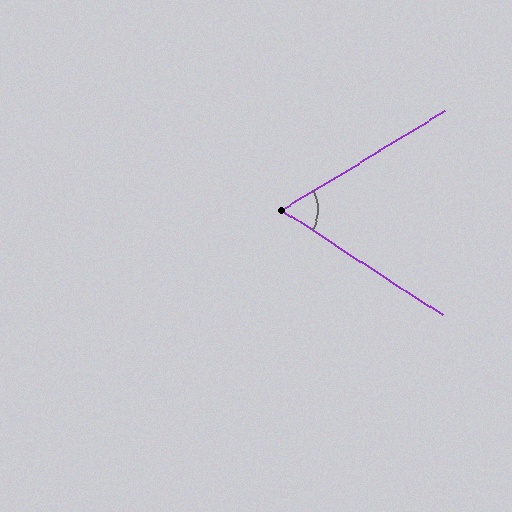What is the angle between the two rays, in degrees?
Approximately 64 degrees.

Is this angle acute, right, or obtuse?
It is acute.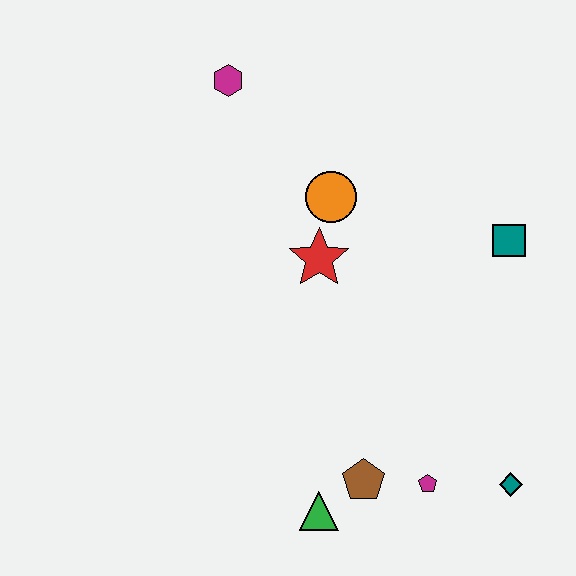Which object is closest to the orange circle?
The red star is closest to the orange circle.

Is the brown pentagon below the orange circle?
Yes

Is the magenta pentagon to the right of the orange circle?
Yes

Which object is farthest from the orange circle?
The teal diamond is farthest from the orange circle.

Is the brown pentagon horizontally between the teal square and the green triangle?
Yes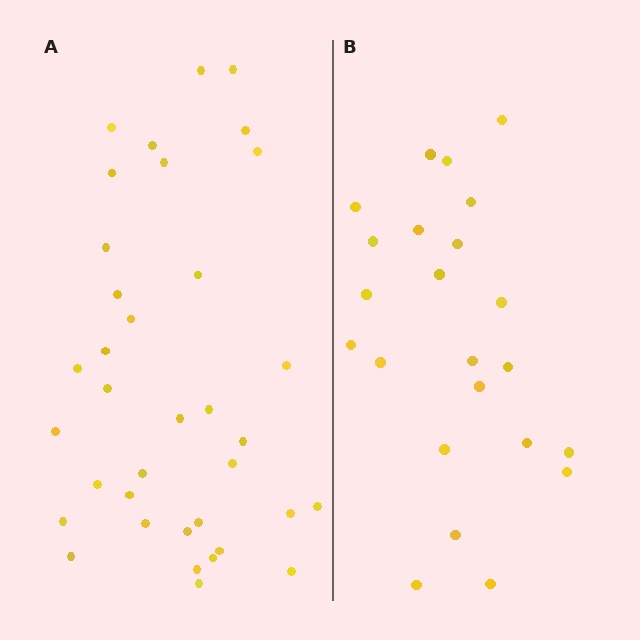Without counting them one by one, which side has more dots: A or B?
Region A (the left region) has more dots.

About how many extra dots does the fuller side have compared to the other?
Region A has approximately 15 more dots than region B.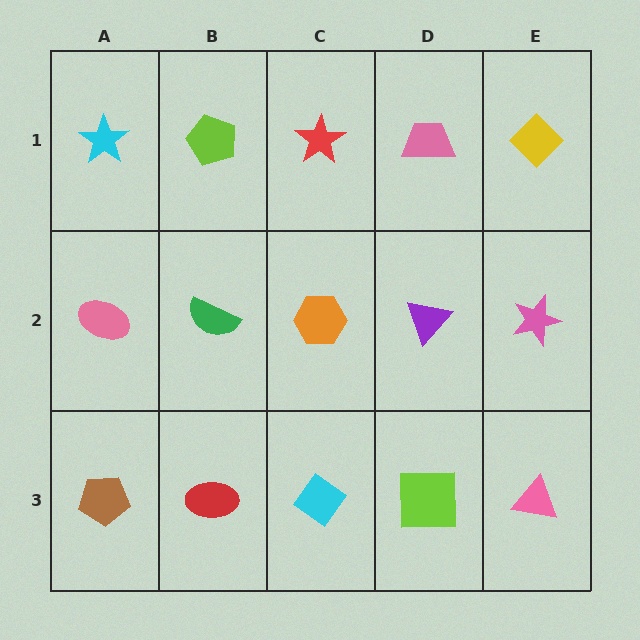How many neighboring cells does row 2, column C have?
4.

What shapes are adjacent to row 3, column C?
An orange hexagon (row 2, column C), a red ellipse (row 3, column B), a lime square (row 3, column D).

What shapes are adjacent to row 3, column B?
A green semicircle (row 2, column B), a brown pentagon (row 3, column A), a cyan diamond (row 3, column C).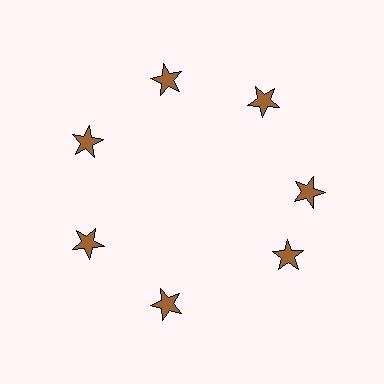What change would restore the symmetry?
The symmetry would be restored by rotating it back into even spacing with its neighbors so that all 7 stars sit at equal angles and equal distance from the center.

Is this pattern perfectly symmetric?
No. The 7 brown stars are arranged in a ring, but one element near the 5 o'clock position is rotated out of alignment along the ring, breaking the 7-fold rotational symmetry.